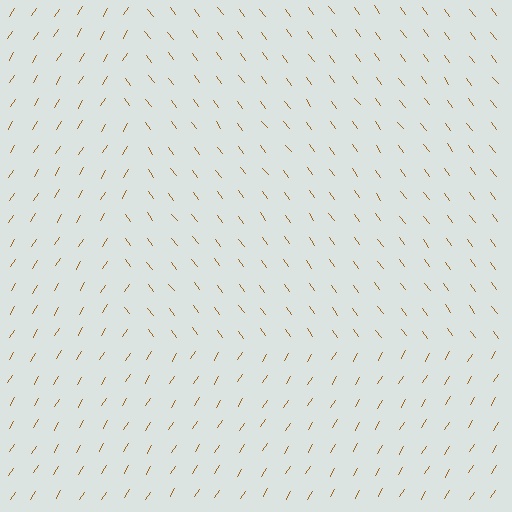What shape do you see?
I see a rectangle.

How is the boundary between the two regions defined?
The boundary is defined purely by a change in line orientation (approximately 69 degrees difference). All lines are the same color and thickness.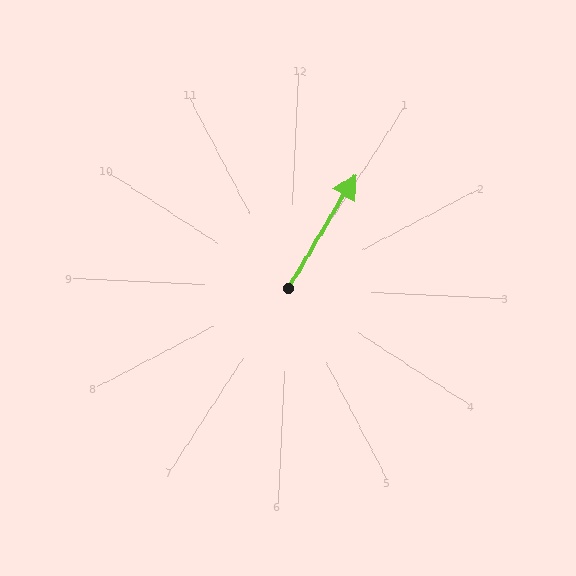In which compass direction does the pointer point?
Northeast.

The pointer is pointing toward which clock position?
Roughly 1 o'clock.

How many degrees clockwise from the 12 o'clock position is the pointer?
Approximately 28 degrees.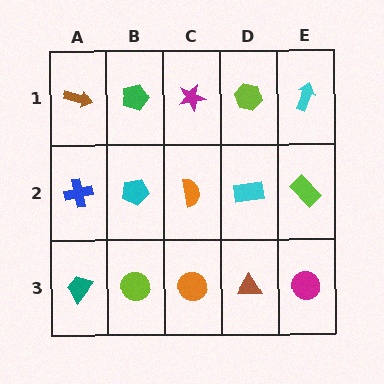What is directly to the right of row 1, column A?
A green pentagon.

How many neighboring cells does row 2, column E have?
3.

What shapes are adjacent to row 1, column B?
A cyan pentagon (row 2, column B), a brown arrow (row 1, column A), a magenta star (row 1, column C).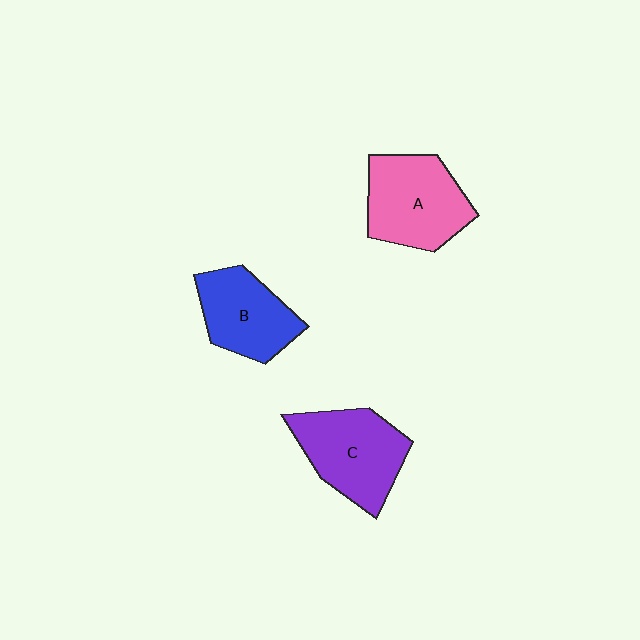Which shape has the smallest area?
Shape B (blue).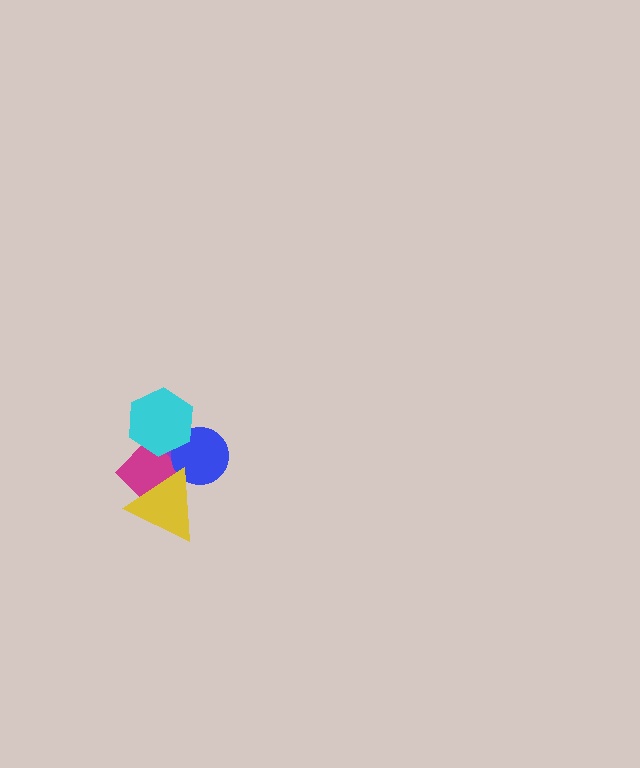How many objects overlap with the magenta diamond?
4 objects overlap with the magenta diamond.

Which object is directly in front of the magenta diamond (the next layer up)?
The blue circle is directly in front of the magenta diamond.